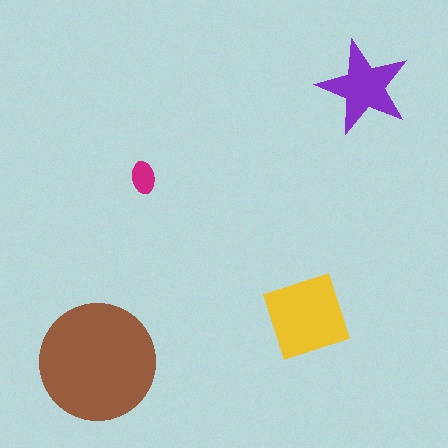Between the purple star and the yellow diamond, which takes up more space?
The yellow diamond.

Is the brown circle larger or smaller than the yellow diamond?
Larger.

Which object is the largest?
The brown circle.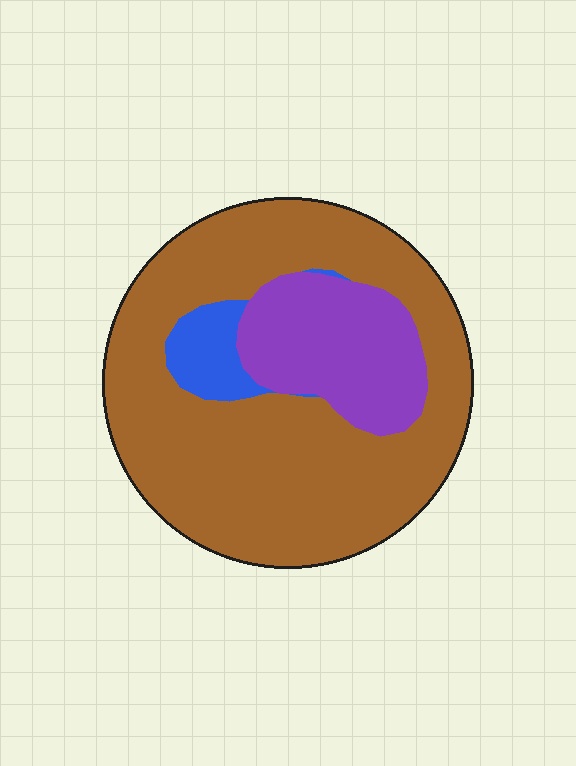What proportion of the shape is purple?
Purple takes up about one fifth (1/5) of the shape.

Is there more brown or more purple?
Brown.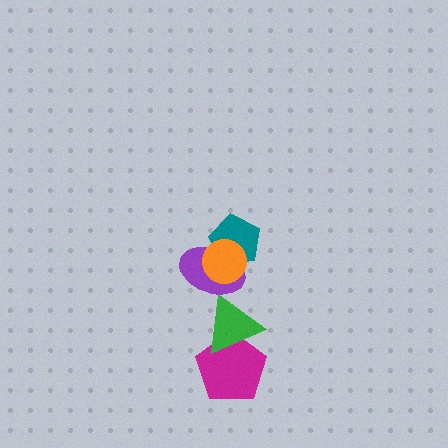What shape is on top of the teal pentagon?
The orange circle is on top of the teal pentagon.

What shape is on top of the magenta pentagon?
The green triangle is on top of the magenta pentagon.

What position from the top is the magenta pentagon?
The magenta pentagon is 5th from the top.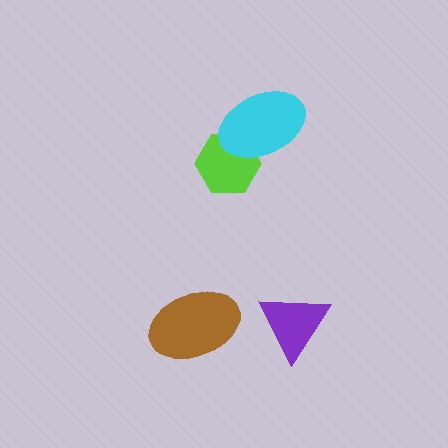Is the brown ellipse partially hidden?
No, no other shape covers it.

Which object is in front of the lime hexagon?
The cyan ellipse is in front of the lime hexagon.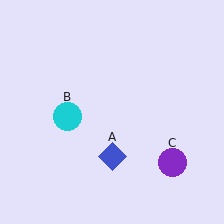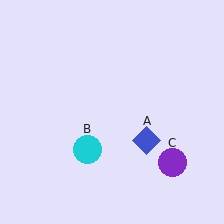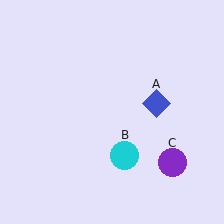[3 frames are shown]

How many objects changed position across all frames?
2 objects changed position: blue diamond (object A), cyan circle (object B).